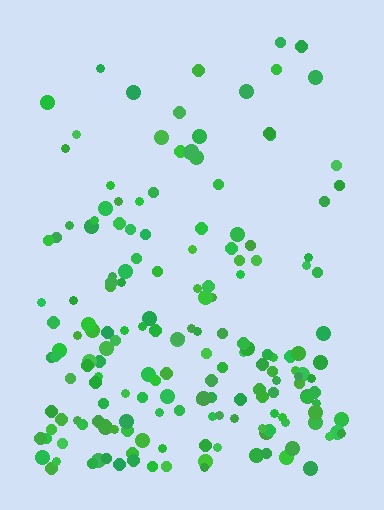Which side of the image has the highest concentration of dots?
The bottom.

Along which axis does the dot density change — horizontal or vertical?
Vertical.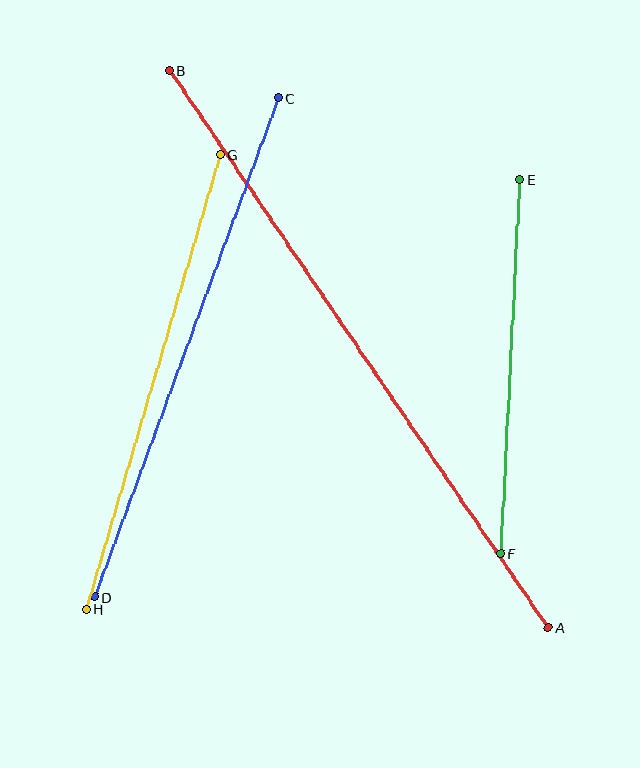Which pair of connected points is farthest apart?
Points A and B are farthest apart.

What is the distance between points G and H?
The distance is approximately 474 pixels.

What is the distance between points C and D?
The distance is approximately 532 pixels.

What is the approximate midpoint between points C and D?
The midpoint is at approximately (187, 348) pixels.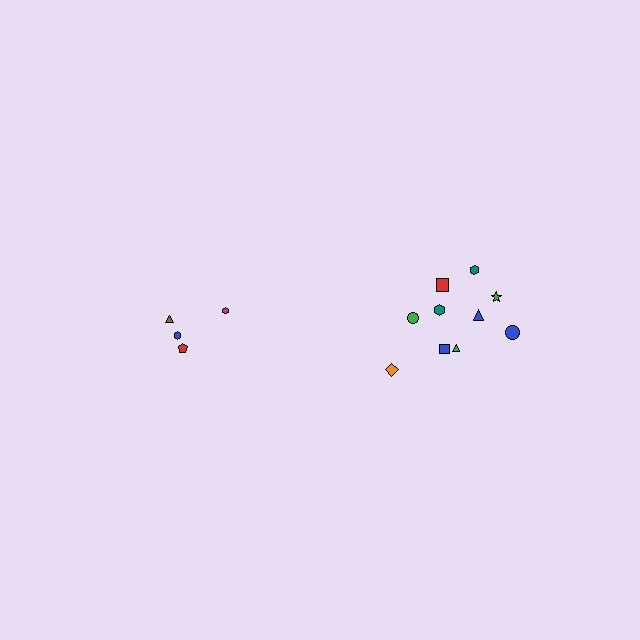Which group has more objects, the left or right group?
The right group.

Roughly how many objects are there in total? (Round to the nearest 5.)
Roughly 15 objects in total.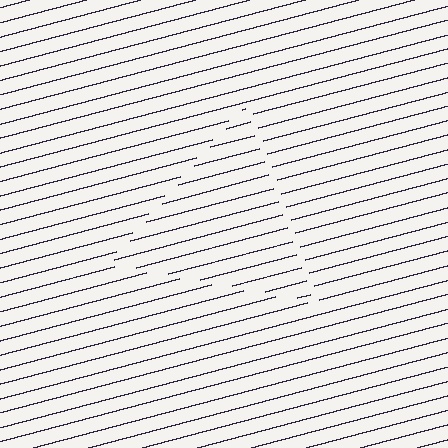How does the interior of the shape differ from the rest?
The interior of the shape contains the same grating, shifted by half a period — the contour is defined by the phase discontinuity where line-ends from the inner and outer gratings abut.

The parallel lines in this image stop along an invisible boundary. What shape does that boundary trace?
An illusory triangle. The interior of the shape contains the same grating, shifted by half a period — the contour is defined by the phase discontinuity where line-ends from the inner and outer gratings abut.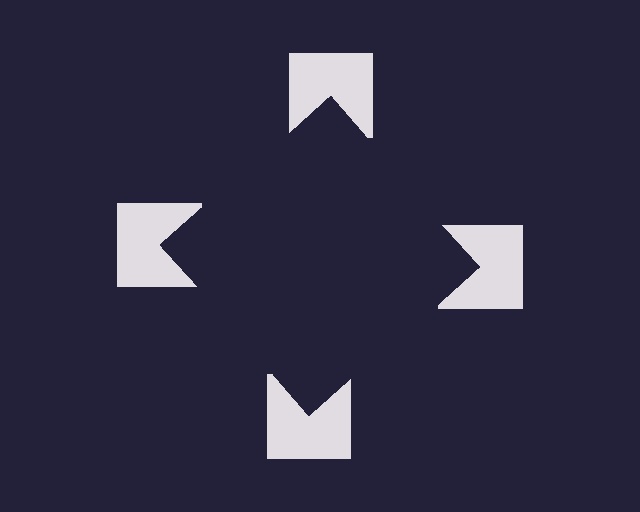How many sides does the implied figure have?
4 sides.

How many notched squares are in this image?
There are 4 — one at each vertex of the illusory square.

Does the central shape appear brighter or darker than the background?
It typically appears slightly darker than the background, even though no actual brightness change is drawn.